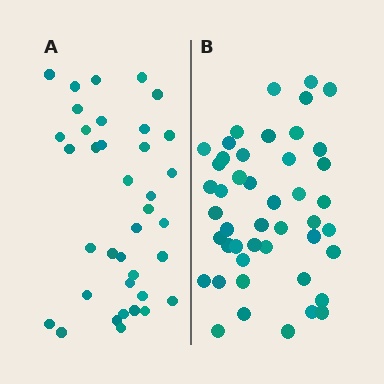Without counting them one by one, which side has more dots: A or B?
Region B (the right region) has more dots.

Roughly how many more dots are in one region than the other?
Region B has roughly 8 or so more dots than region A.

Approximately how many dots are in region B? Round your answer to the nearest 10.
About 50 dots. (The exact count is 46, which rounds to 50.)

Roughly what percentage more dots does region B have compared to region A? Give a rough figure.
About 25% more.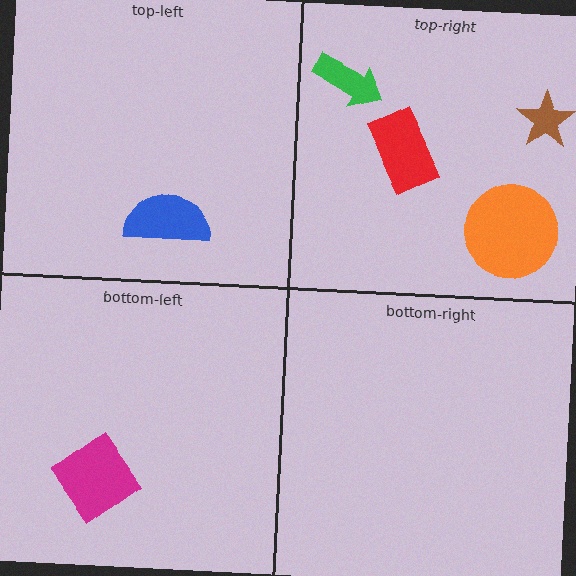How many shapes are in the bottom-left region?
1.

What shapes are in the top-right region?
The brown star, the green arrow, the red rectangle, the orange circle.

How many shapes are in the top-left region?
1.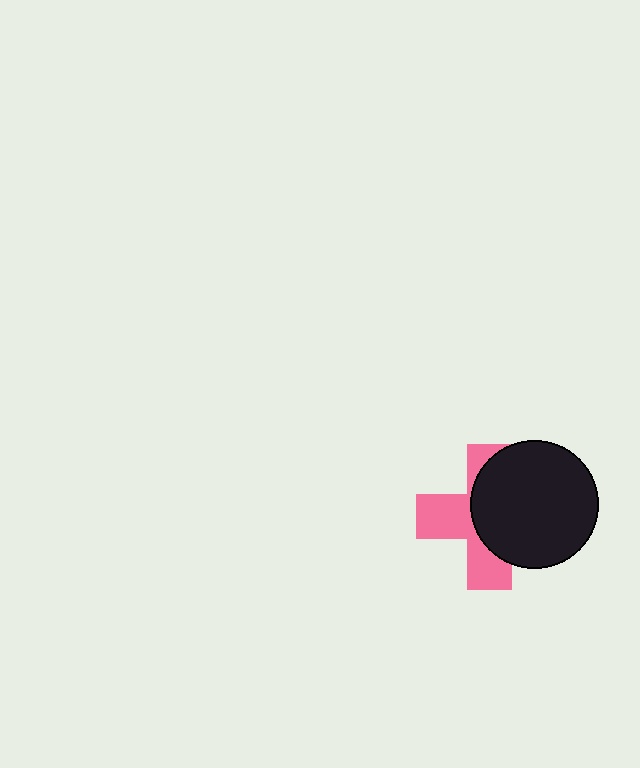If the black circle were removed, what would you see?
You would see the complete pink cross.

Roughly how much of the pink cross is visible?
About half of it is visible (roughly 47%).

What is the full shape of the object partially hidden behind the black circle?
The partially hidden object is a pink cross.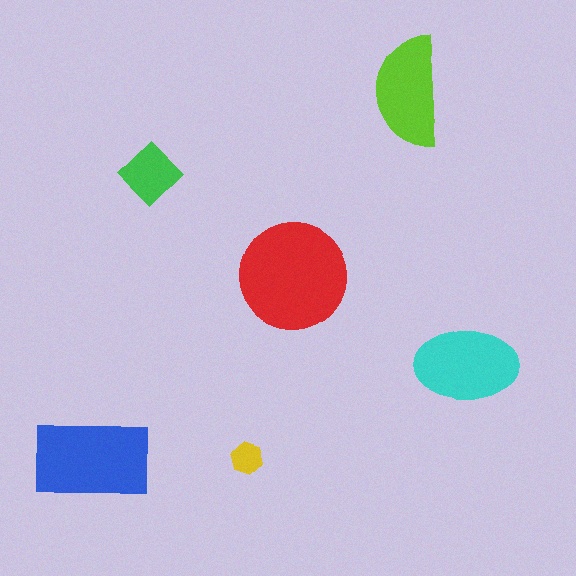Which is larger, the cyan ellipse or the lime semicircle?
The cyan ellipse.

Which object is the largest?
The red circle.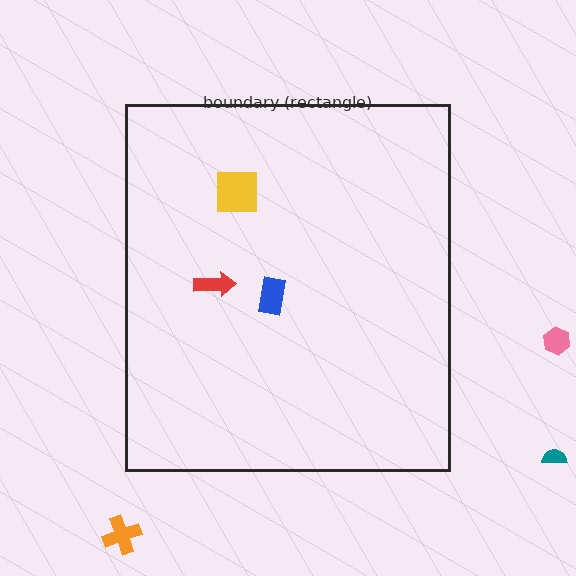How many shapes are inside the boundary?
3 inside, 3 outside.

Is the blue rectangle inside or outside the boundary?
Inside.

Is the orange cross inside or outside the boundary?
Outside.